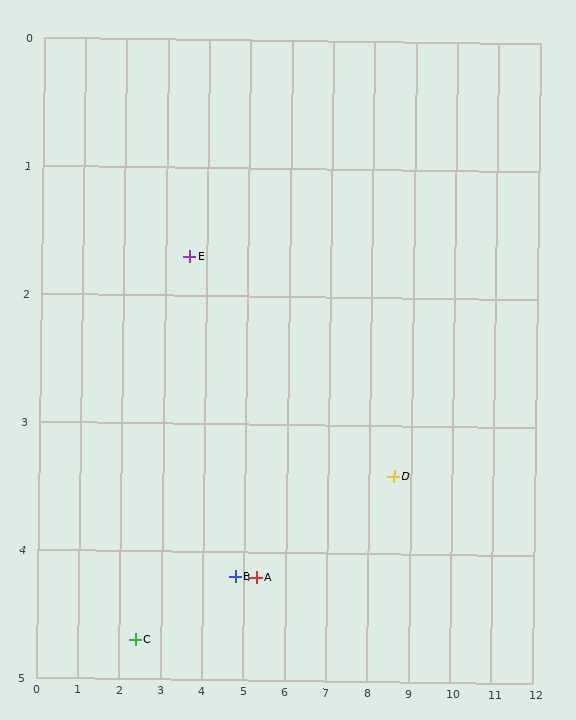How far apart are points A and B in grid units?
Points A and B are about 0.5 grid units apart.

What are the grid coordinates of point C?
Point C is at approximately (2.4, 4.7).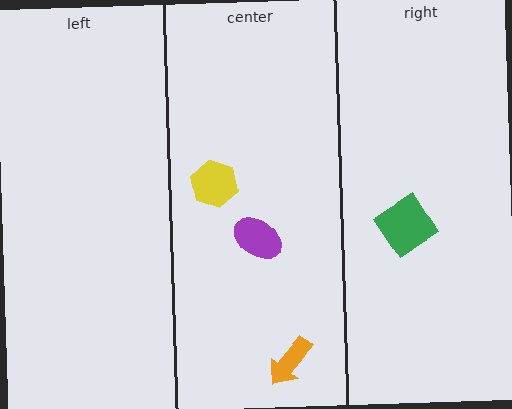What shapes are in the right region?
The green diamond.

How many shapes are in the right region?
1.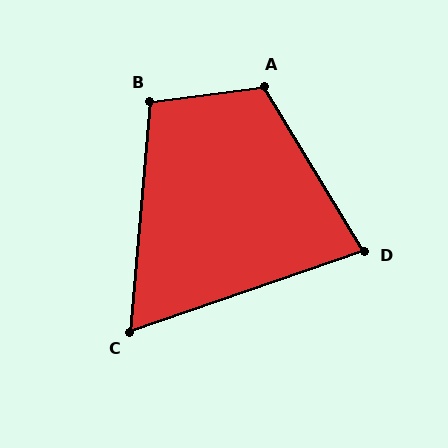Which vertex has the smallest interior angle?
C, at approximately 66 degrees.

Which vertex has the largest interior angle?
A, at approximately 114 degrees.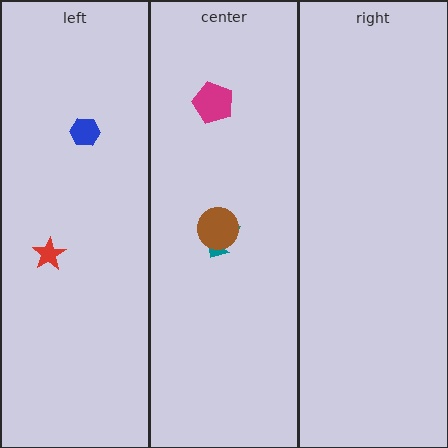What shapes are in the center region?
The teal arrow, the magenta pentagon, the brown circle.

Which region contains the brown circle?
The center region.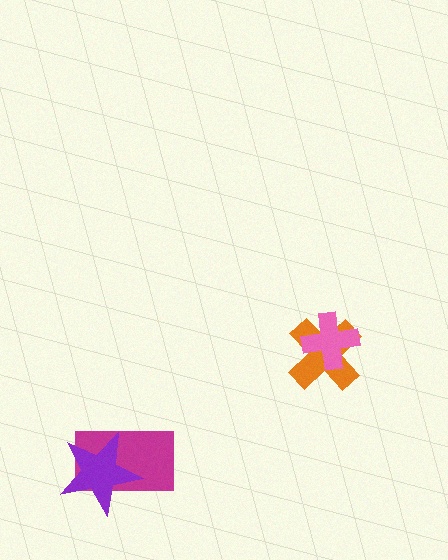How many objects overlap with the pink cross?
1 object overlaps with the pink cross.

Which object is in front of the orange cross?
The pink cross is in front of the orange cross.